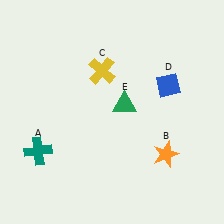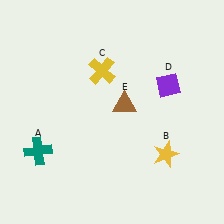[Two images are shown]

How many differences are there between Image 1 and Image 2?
There are 3 differences between the two images.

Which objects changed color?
B changed from orange to yellow. D changed from blue to purple. E changed from green to brown.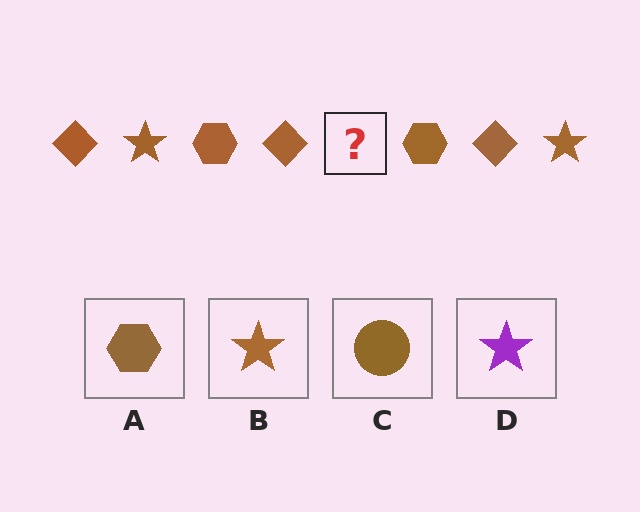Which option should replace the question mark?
Option B.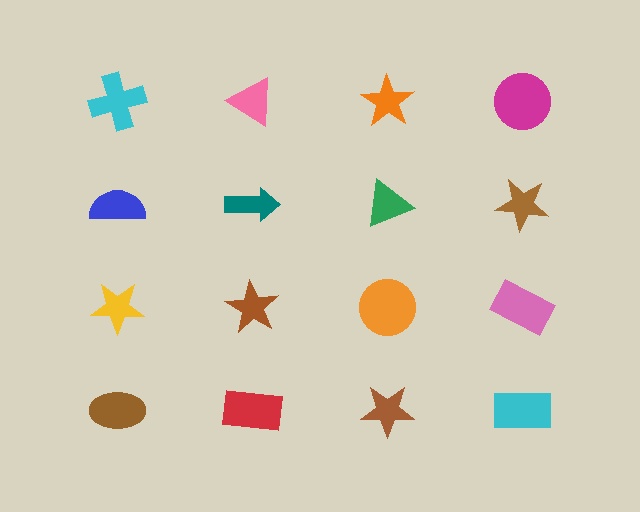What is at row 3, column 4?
A pink rectangle.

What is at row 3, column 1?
A yellow star.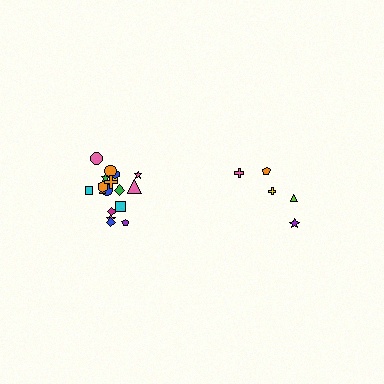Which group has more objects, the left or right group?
The left group.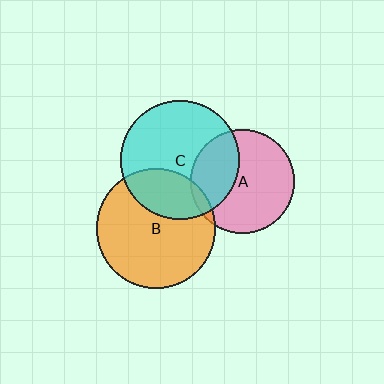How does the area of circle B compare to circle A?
Approximately 1.3 times.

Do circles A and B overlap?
Yes.